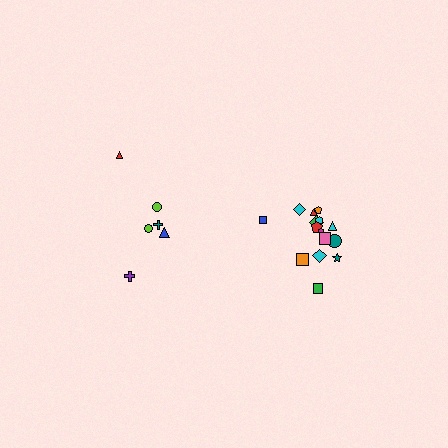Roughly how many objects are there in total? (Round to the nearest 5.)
Roughly 20 objects in total.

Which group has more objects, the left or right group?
The right group.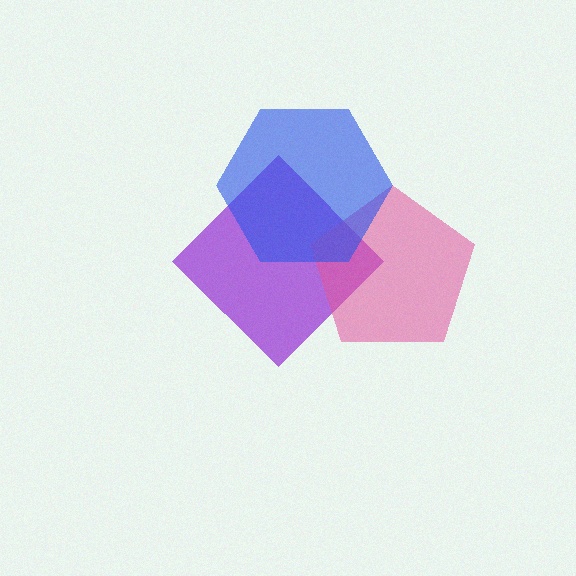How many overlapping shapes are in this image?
There are 3 overlapping shapes in the image.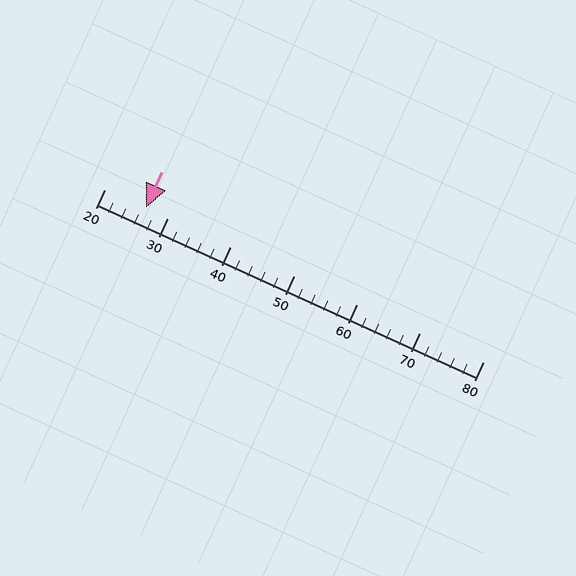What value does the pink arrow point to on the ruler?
The pink arrow points to approximately 27.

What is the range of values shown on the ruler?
The ruler shows values from 20 to 80.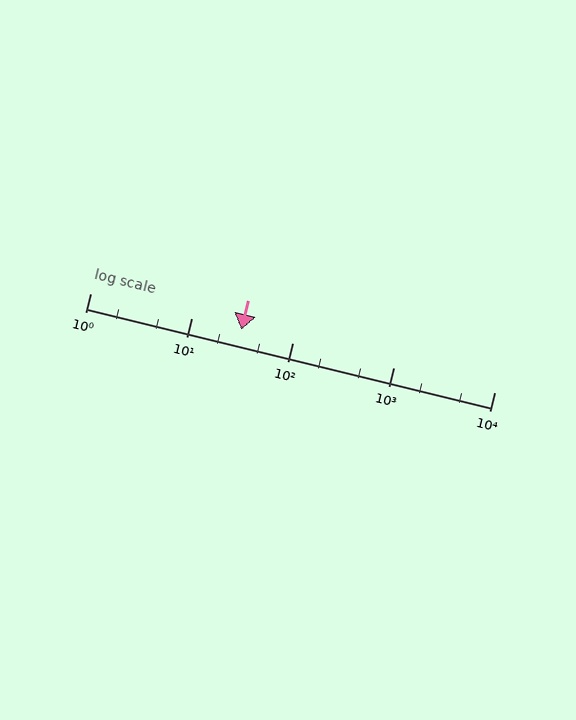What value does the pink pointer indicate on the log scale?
The pointer indicates approximately 31.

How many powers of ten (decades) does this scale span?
The scale spans 4 decades, from 1 to 10000.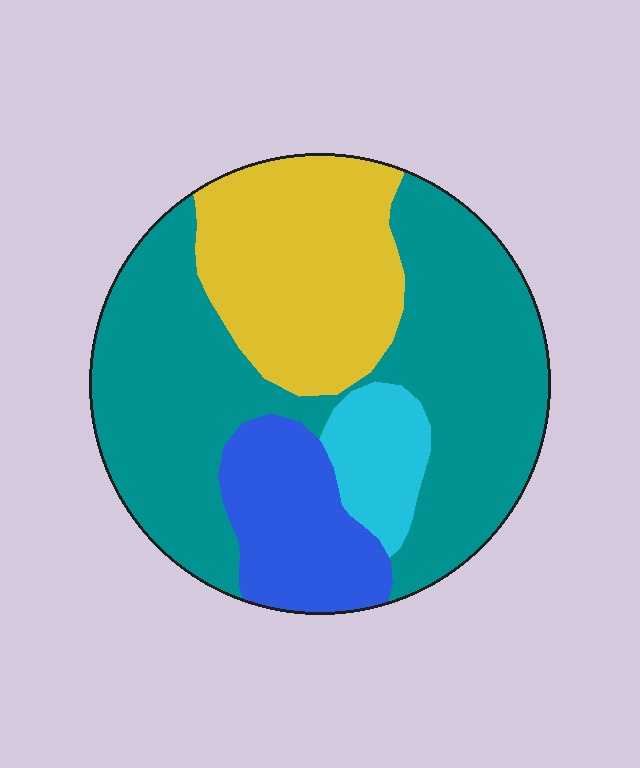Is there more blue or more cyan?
Blue.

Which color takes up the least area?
Cyan, at roughly 10%.